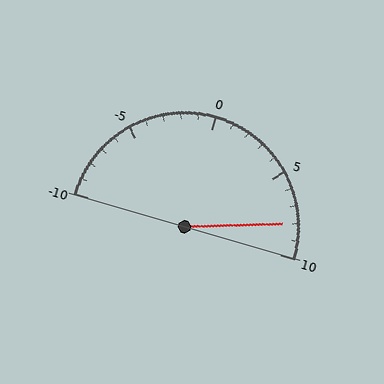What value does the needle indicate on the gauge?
The needle indicates approximately 8.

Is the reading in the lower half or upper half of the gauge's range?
The reading is in the upper half of the range (-10 to 10).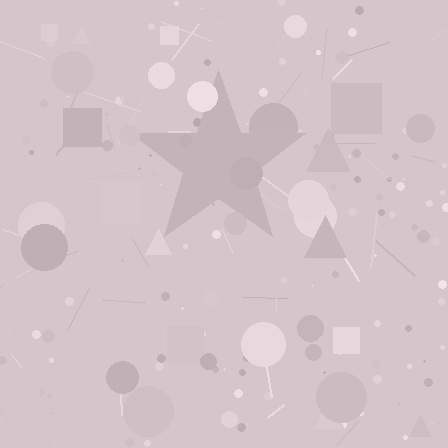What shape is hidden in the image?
A star is hidden in the image.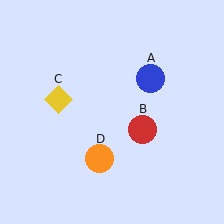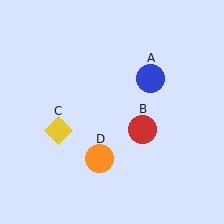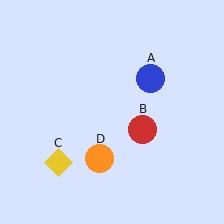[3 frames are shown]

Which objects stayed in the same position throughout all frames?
Blue circle (object A) and red circle (object B) and orange circle (object D) remained stationary.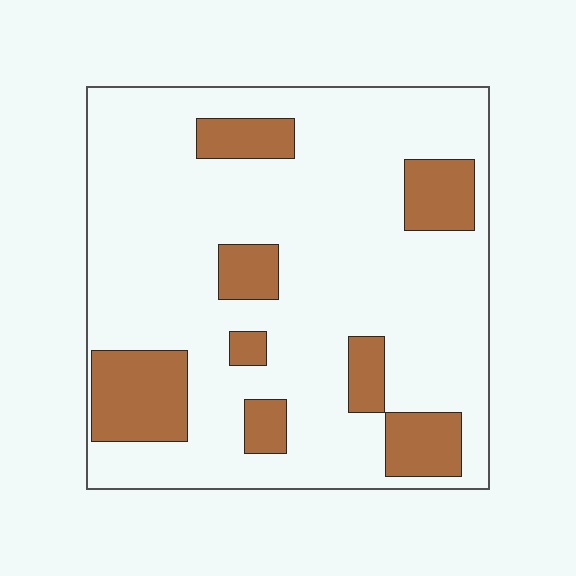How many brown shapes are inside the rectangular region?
8.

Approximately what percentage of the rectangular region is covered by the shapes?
Approximately 20%.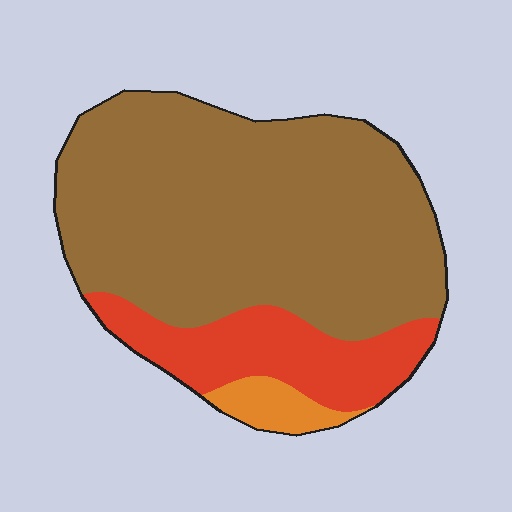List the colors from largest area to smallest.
From largest to smallest: brown, red, orange.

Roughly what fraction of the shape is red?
Red covers around 20% of the shape.